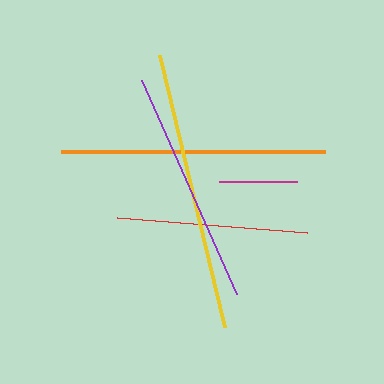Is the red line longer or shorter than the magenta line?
The red line is longer than the magenta line.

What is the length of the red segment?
The red segment is approximately 190 pixels long.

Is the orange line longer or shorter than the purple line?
The orange line is longer than the purple line.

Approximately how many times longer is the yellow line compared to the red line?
The yellow line is approximately 1.5 times the length of the red line.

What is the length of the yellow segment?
The yellow segment is approximately 279 pixels long.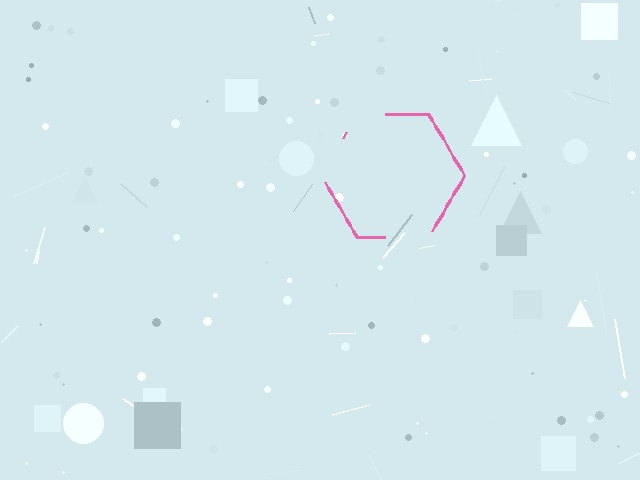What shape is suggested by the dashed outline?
The dashed outline suggests a hexagon.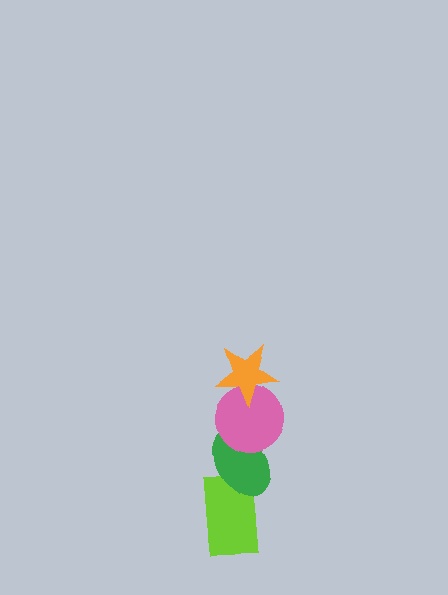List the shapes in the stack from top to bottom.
From top to bottom: the orange star, the pink circle, the green ellipse, the lime rectangle.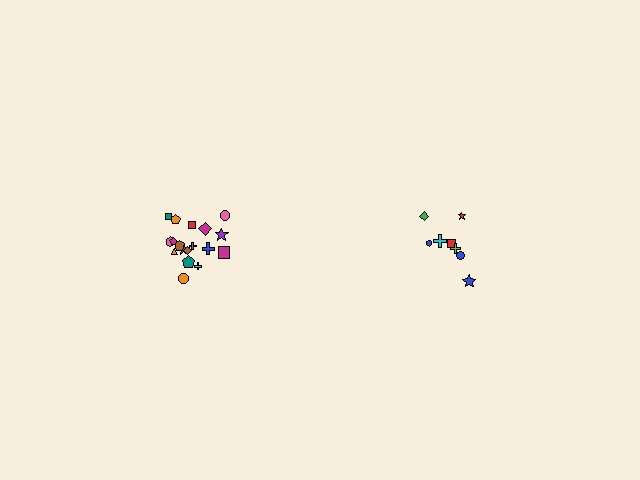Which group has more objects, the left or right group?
The left group.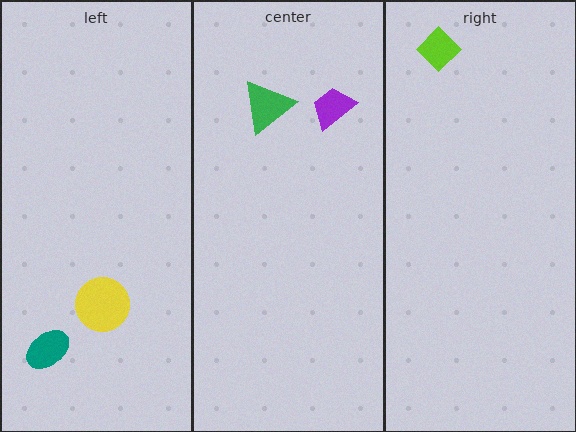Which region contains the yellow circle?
The left region.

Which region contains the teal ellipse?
The left region.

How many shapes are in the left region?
2.